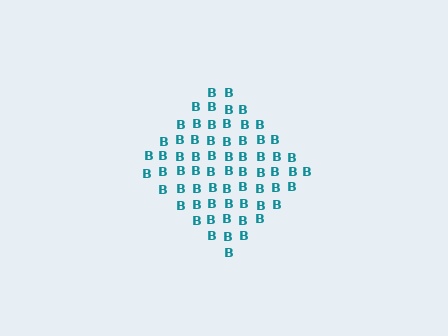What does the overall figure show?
The overall figure shows a diamond.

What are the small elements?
The small elements are letter B's.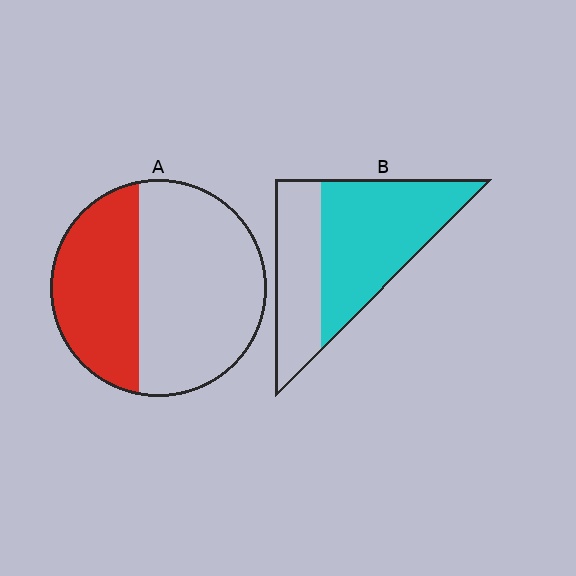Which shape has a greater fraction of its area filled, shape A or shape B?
Shape B.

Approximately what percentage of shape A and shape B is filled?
A is approximately 40% and B is approximately 60%.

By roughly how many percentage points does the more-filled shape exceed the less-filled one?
By roughly 25 percentage points (B over A).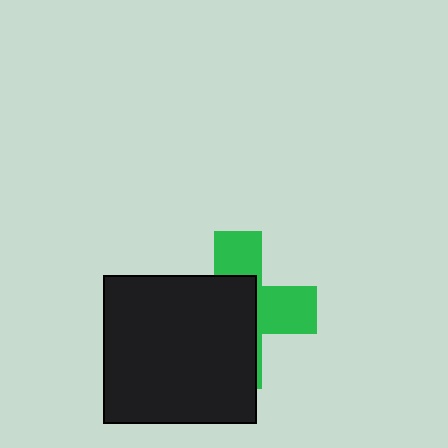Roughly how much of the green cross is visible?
A small part of it is visible (roughly 41%).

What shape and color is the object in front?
The object in front is a black rectangle.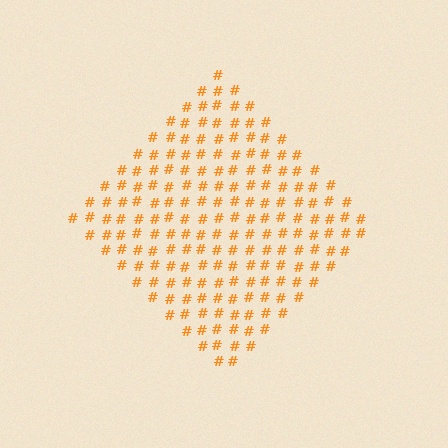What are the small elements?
The small elements are hash symbols.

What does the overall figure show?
The overall figure shows a diamond.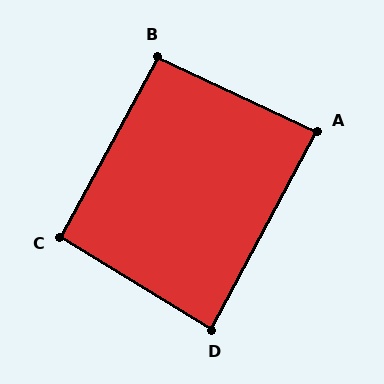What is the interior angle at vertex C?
Approximately 93 degrees (approximately right).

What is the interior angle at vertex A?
Approximately 87 degrees (approximately right).